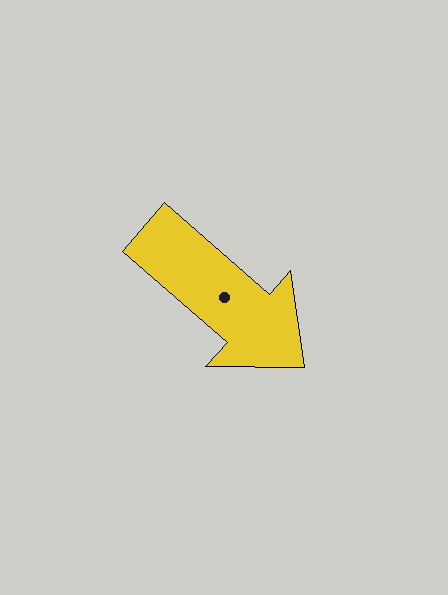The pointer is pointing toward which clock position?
Roughly 4 o'clock.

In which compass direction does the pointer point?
Southeast.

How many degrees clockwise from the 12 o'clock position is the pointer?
Approximately 131 degrees.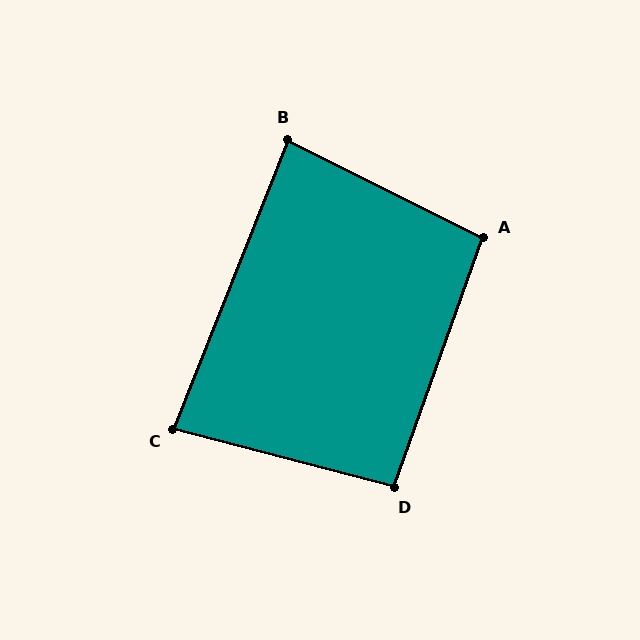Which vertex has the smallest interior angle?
C, at approximately 83 degrees.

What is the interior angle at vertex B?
Approximately 85 degrees (approximately right).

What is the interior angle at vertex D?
Approximately 95 degrees (approximately right).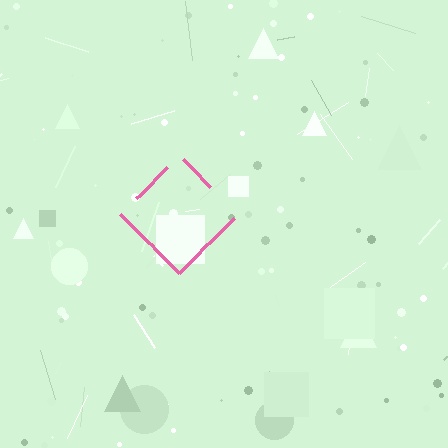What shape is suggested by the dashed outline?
The dashed outline suggests a diamond.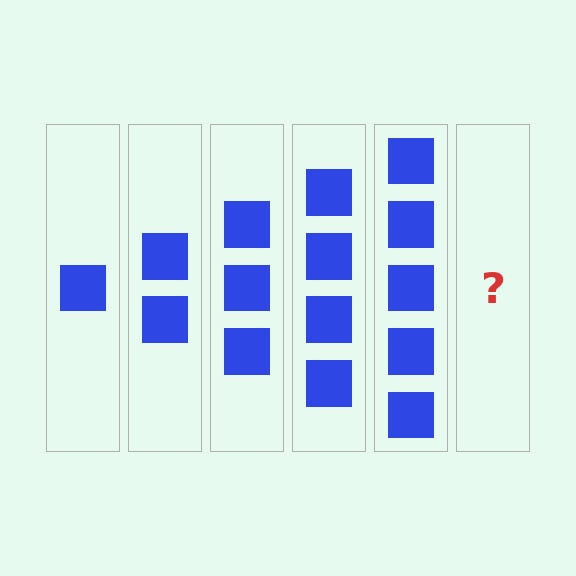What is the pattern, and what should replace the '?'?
The pattern is that each step adds one more square. The '?' should be 6 squares.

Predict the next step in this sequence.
The next step is 6 squares.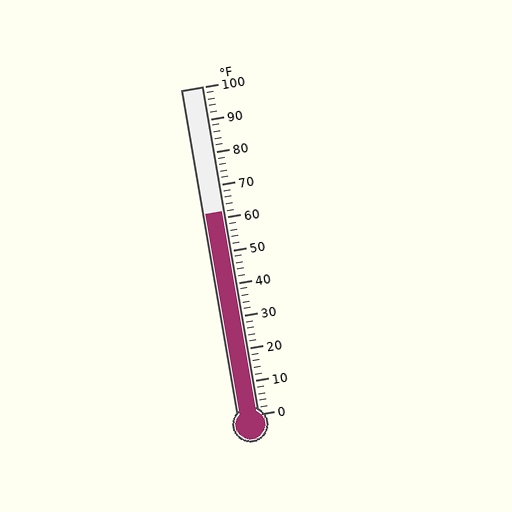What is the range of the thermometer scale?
The thermometer scale ranges from 0°F to 100°F.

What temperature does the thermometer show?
The thermometer shows approximately 62°F.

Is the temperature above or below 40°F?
The temperature is above 40°F.